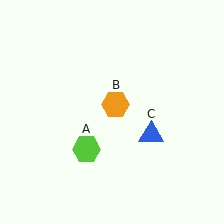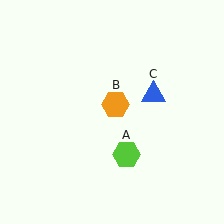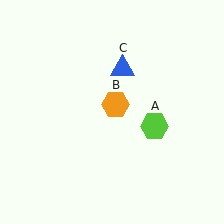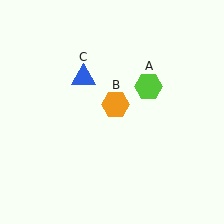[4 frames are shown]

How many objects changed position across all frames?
2 objects changed position: lime hexagon (object A), blue triangle (object C).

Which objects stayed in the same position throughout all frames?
Orange hexagon (object B) remained stationary.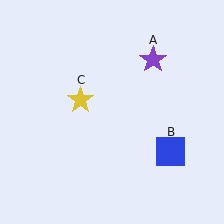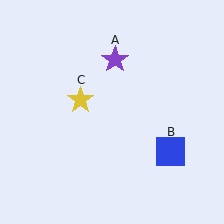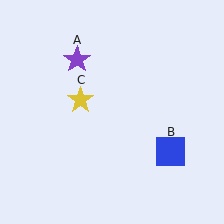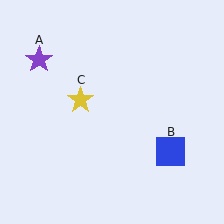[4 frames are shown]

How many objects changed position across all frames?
1 object changed position: purple star (object A).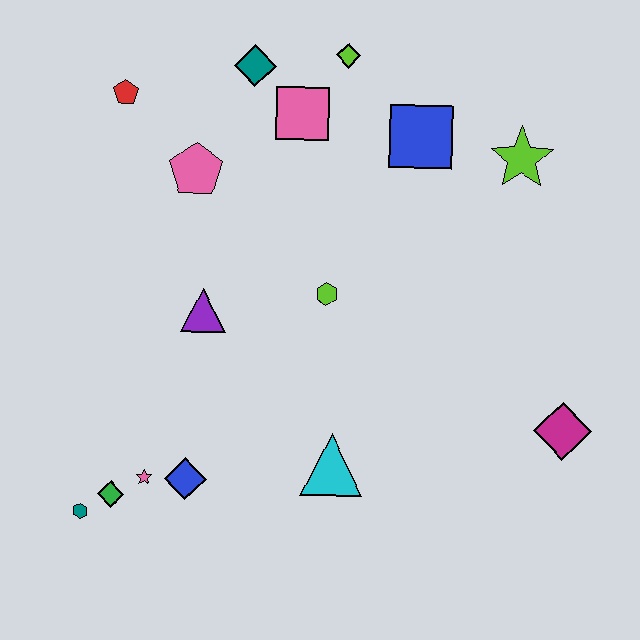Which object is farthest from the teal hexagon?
The lime star is farthest from the teal hexagon.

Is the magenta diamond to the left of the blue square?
No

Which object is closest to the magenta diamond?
The cyan triangle is closest to the magenta diamond.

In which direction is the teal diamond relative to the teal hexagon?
The teal diamond is above the teal hexagon.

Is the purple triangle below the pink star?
No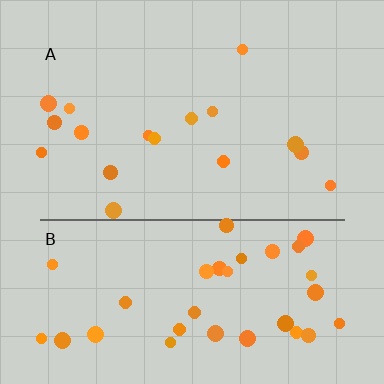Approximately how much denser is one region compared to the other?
Approximately 2.2× — region B over region A.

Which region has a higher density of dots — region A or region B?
B (the bottom).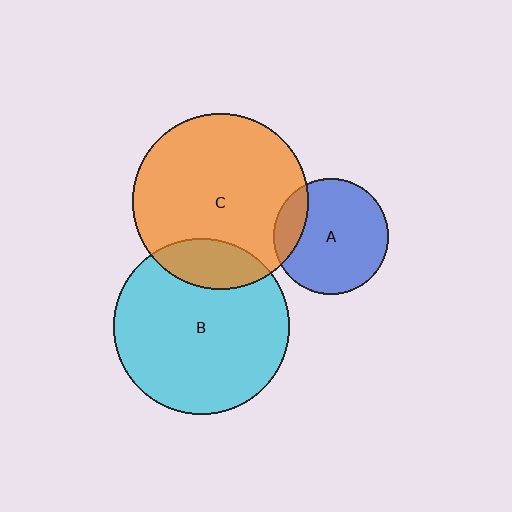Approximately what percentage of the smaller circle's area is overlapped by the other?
Approximately 15%.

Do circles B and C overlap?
Yes.